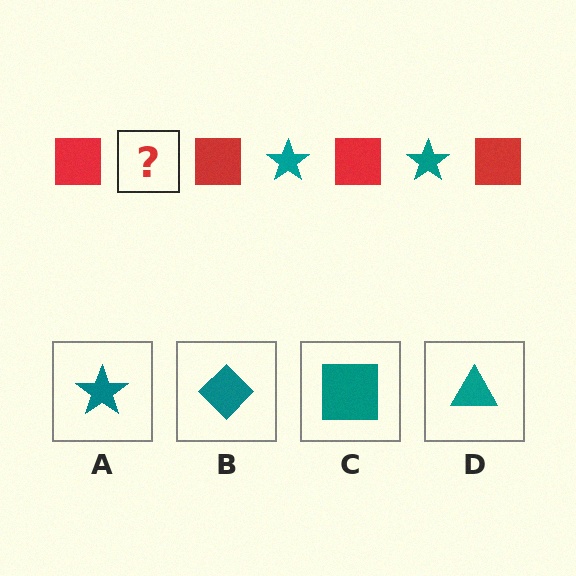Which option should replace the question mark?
Option A.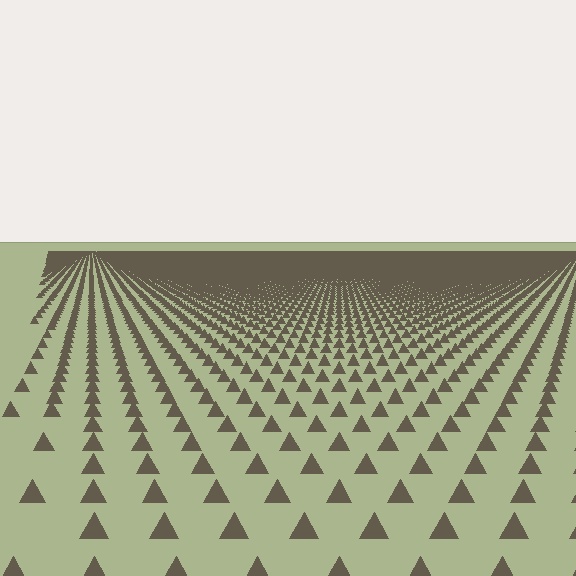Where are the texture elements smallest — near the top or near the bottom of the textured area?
Near the top.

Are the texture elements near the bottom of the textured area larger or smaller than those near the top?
Larger. Near the bottom, elements are closer to the viewer and appear at a bigger on-screen size.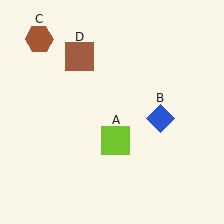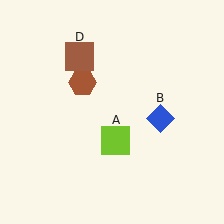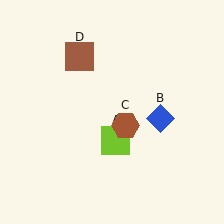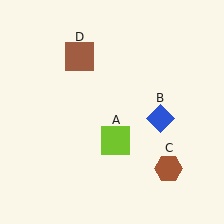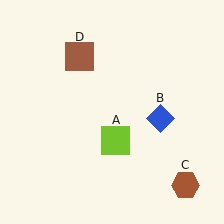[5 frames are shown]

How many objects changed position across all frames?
1 object changed position: brown hexagon (object C).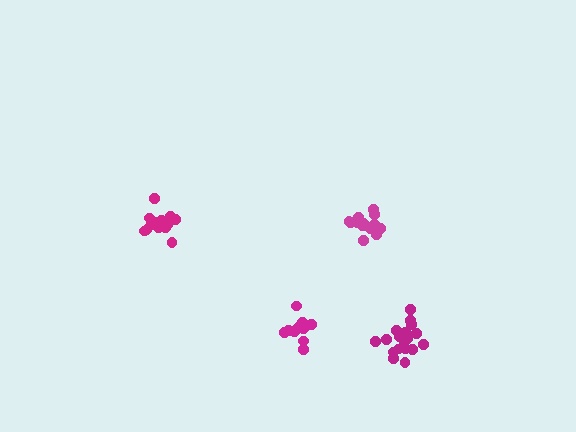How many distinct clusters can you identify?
There are 4 distinct clusters.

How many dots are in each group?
Group 1: 19 dots, Group 2: 16 dots, Group 3: 13 dots, Group 4: 13 dots (61 total).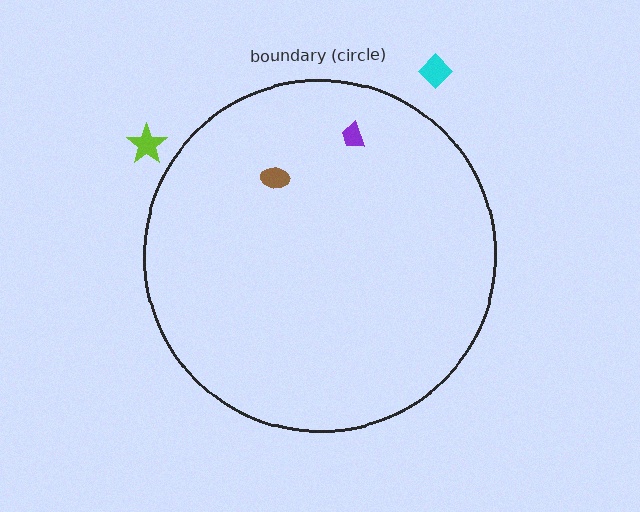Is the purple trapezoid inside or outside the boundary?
Inside.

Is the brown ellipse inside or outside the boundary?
Inside.